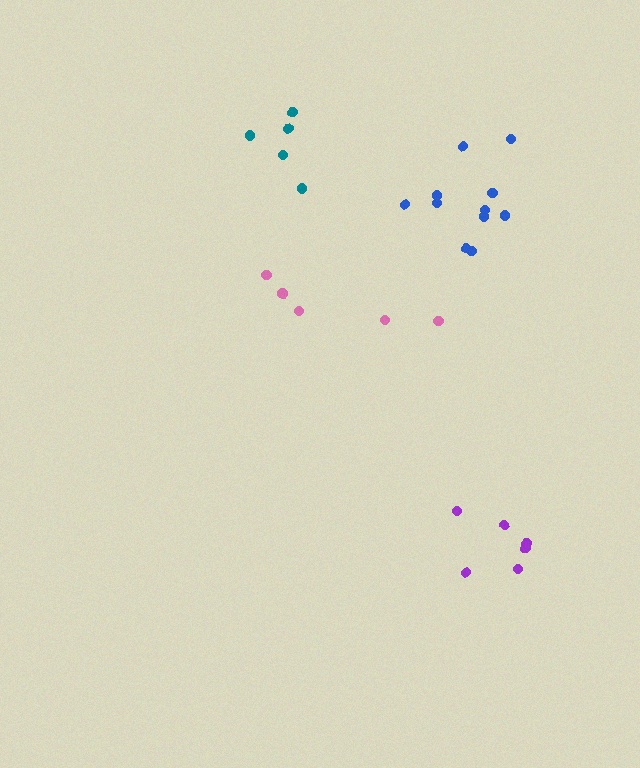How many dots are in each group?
Group 1: 6 dots, Group 2: 5 dots, Group 3: 11 dots, Group 4: 5 dots (27 total).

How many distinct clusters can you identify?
There are 4 distinct clusters.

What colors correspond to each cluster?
The clusters are colored: purple, teal, blue, pink.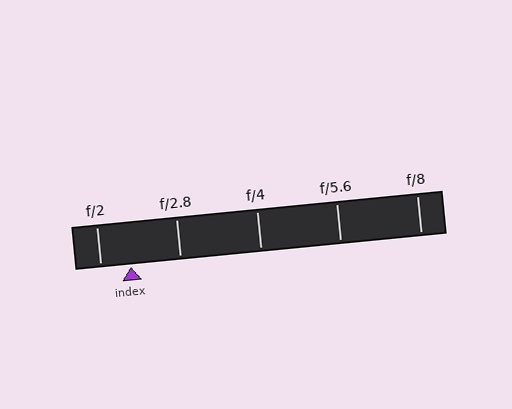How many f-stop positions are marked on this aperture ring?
There are 5 f-stop positions marked.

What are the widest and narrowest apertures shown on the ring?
The widest aperture shown is f/2 and the narrowest is f/8.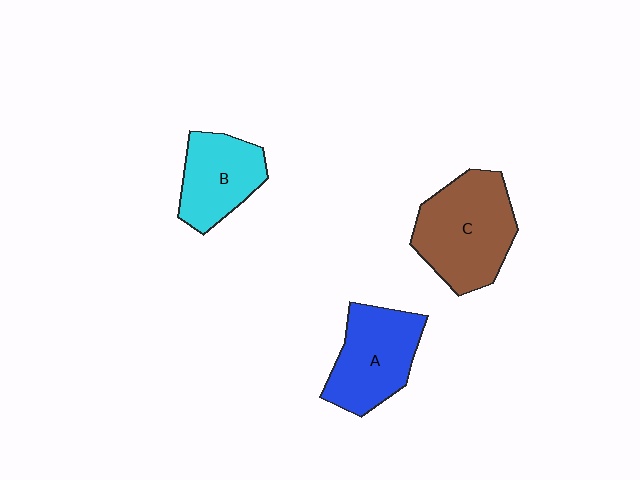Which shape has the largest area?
Shape C (brown).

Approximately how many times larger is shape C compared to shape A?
Approximately 1.2 times.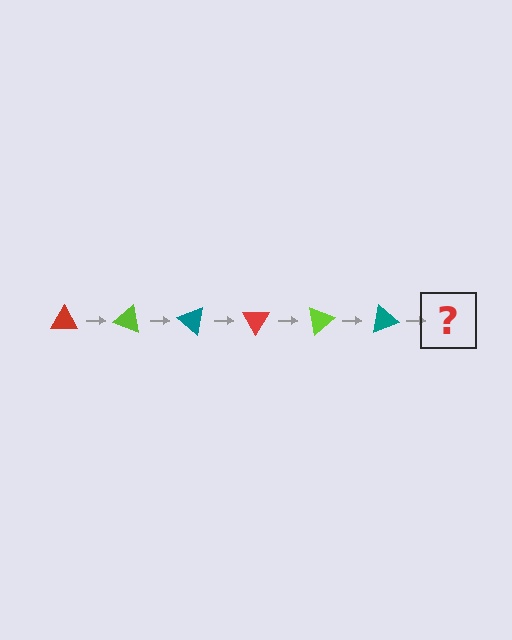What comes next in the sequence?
The next element should be a red triangle, rotated 120 degrees from the start.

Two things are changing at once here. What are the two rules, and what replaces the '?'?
The two rules are that it rotates 20 degrees each step and the color cycles through red, lime, and teal. The '?' should be a red triangle, rotated 120 degrees from the start.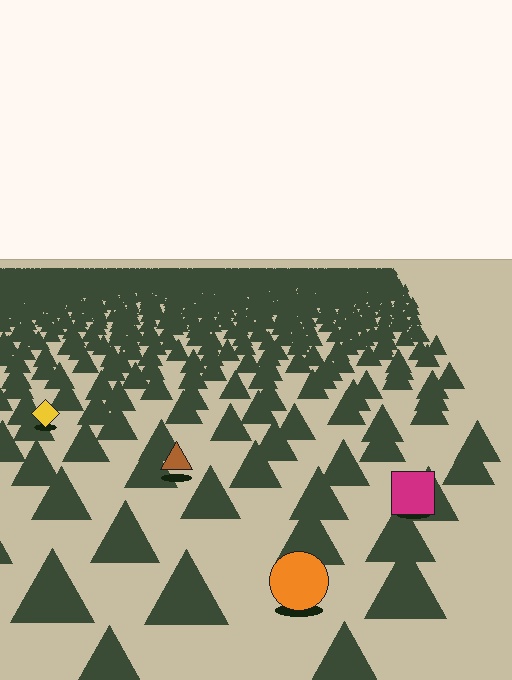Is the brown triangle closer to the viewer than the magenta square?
No. The magenta square is closer — you can tell from the texture gradient: the ground texture is coarser near it.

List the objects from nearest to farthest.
From nearest to farthest: the orange circle, the magenta square, the brown triangle, the yellow diamond.